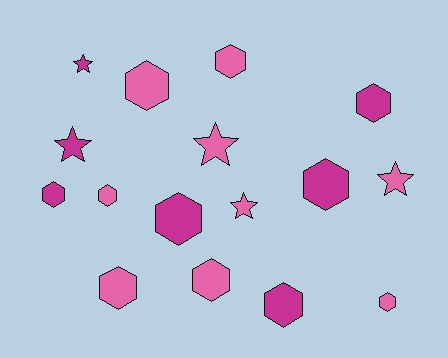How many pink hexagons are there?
There are 6 pink hexagons.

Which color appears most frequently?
Pink, with 9 objects.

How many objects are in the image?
There are 16 objects.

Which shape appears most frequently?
Hexagon, with 11 objects.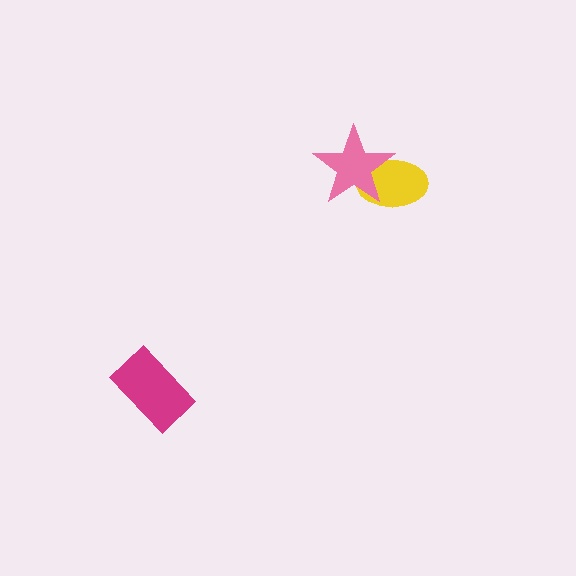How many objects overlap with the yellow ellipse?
1 object overlaps with the yellow ellipse.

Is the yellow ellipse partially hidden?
Yes, it is partially covered by another shape.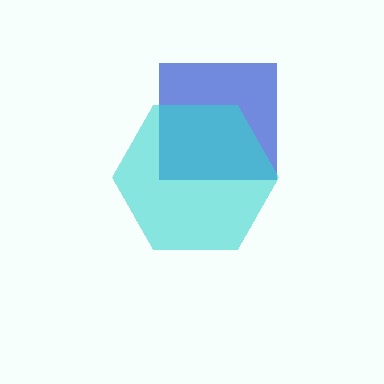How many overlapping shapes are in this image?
There are 2 overlapping shapes in the image.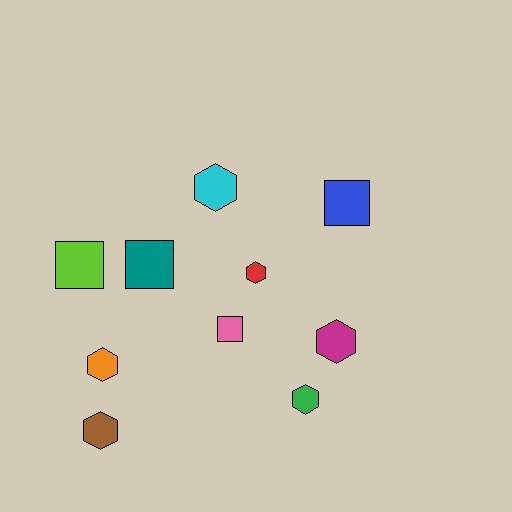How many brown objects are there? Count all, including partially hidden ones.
There is 1 brown object.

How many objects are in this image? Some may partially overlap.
There are 10 objects.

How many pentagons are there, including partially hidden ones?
There are no pentagons.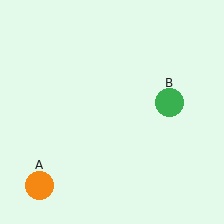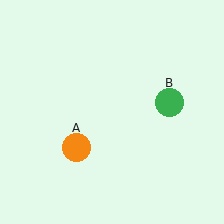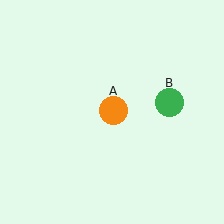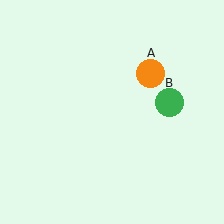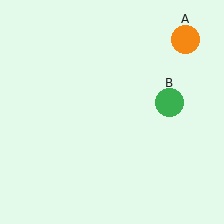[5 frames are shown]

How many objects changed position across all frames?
1 object changed position: orange circle (object A).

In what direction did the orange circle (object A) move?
The orange circle (object A) moved up and to the right.